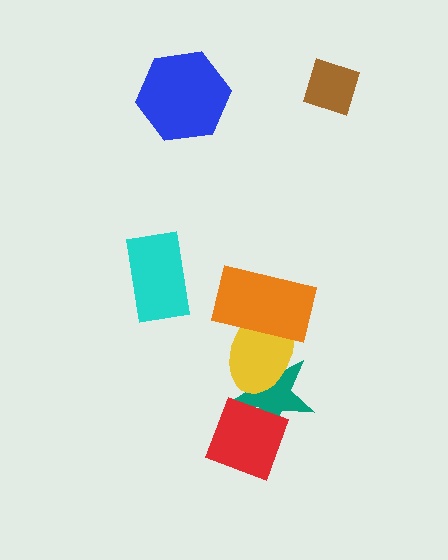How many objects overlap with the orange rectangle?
1 object overlaps with the orange rectangle.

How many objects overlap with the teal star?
2 objects overlap with the teal star.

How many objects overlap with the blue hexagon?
0 objects overlap with the blue hexagon.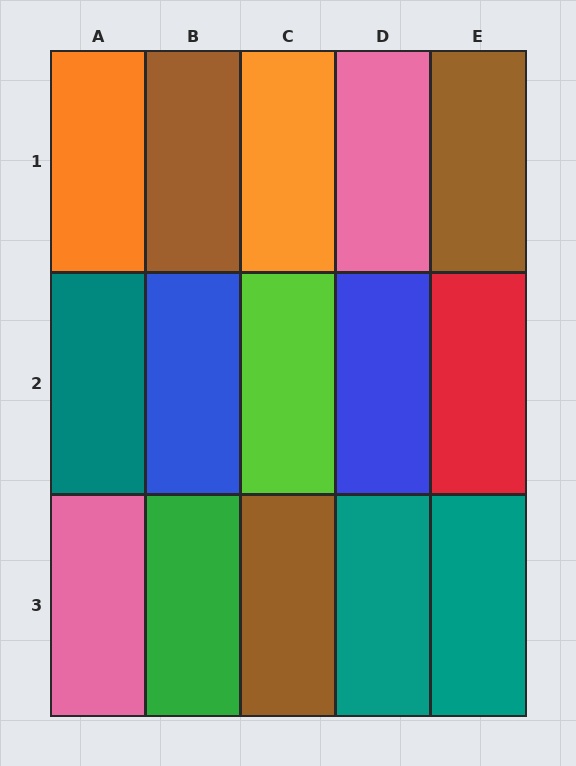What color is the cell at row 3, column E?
Teal.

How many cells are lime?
1 cell is lime.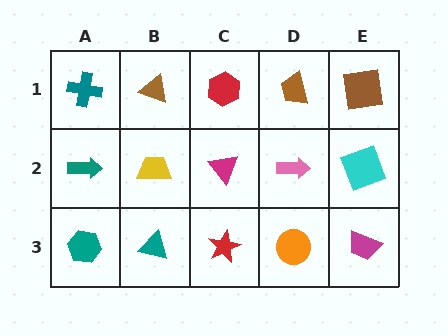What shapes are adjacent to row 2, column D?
A brown trapezoid (row 1, column D), an orange circle (row 3, column D), a magenta triangle (row 2, column C), a cyan square (row 2, column E).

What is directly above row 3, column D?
A pink arrow.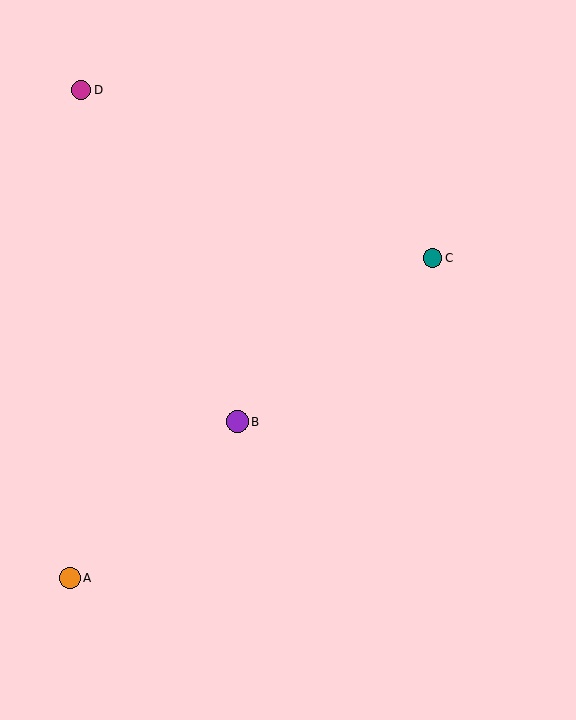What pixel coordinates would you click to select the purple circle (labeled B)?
Click at (237, 422) to select the purple circle B.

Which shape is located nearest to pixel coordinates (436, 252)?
The teal circle (labeled C) at (432, 258) is nearest to that location.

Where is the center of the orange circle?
The center of the orange circle is at (70, 578).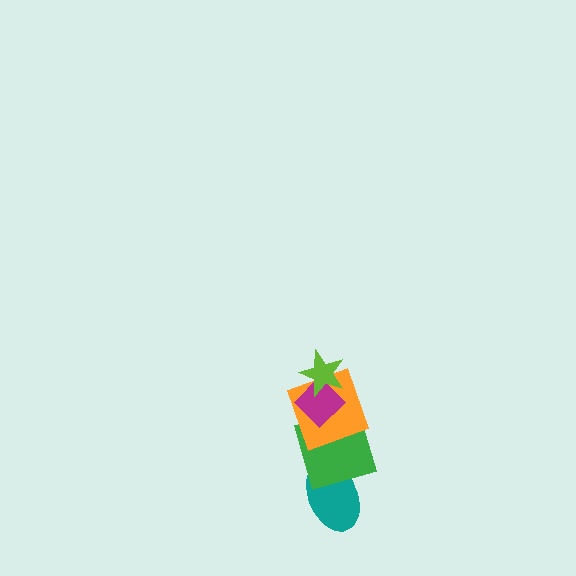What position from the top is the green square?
The green square is 4th from the top.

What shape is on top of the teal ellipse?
The green square is on top of the teal ellipse.